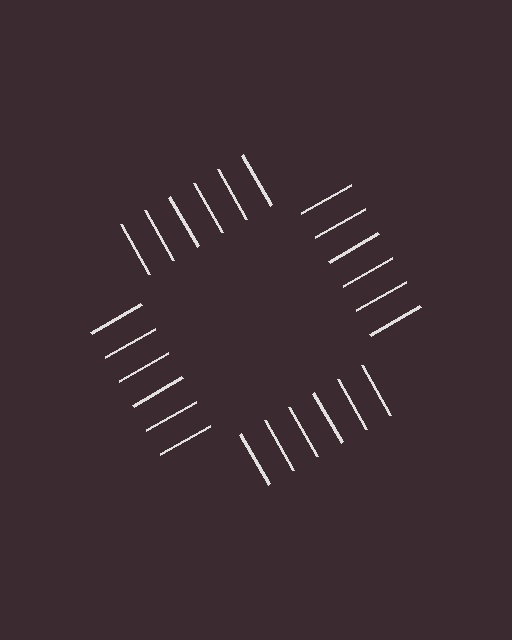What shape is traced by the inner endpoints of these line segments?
An illusory square — the line segments terminate on its edges but no continuous stroke is drawn.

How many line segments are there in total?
24 — 6 along each of the 4 edges.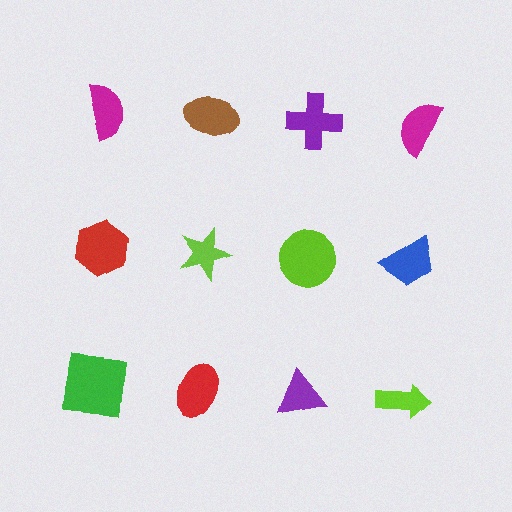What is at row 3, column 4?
A lime arrow.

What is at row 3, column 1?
A green square.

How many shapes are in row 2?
4 shapes.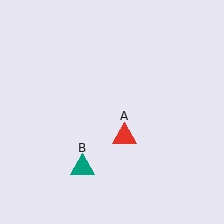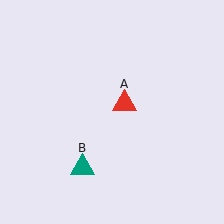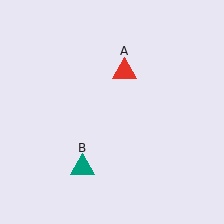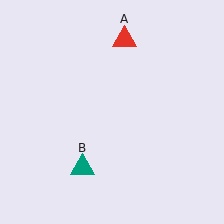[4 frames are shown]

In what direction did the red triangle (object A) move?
The red triangle (object A) moved up.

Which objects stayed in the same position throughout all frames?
Teal triangle (object B) remained stationary.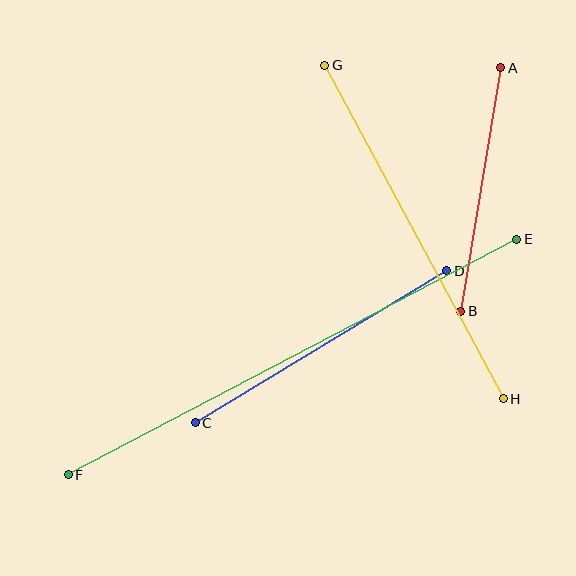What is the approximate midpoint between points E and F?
The midpoint is at approximately (293, 357) pixels.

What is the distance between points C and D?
The distance is approximately 294 pixels.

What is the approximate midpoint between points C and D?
The midpoint is at approximately (321, 347) pixels.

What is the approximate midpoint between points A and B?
The midpoint is at approximately (481, 190) pixels.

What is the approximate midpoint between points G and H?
The midpoint is at approximately (414, 232) pixels.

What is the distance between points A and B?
The distance is approximately 247 pixels.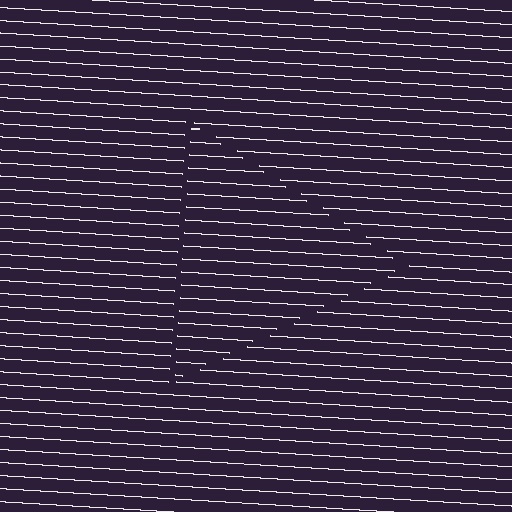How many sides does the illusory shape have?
3 sides — the line-ends trace a triangle.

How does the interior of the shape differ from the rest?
The interior of the shape contains the same grating, shifted by half a period — the contour is defined by the phase discontinuity where line-ends from the inner and outer gratings abut.